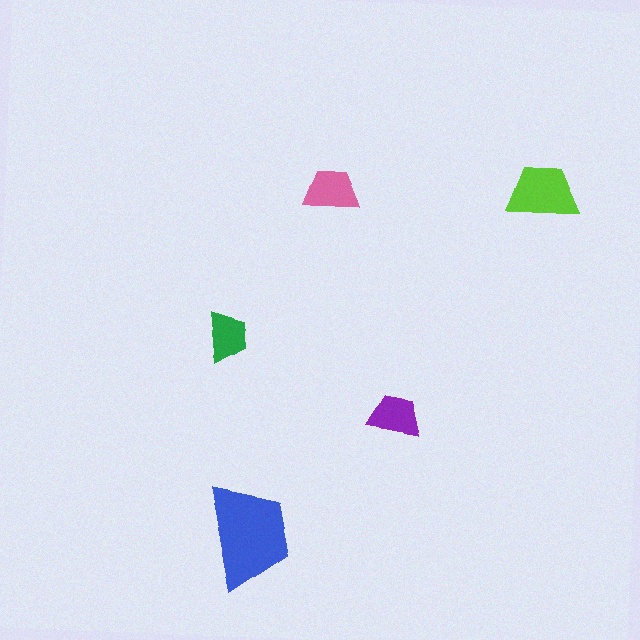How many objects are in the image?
There are 5 objects in the image.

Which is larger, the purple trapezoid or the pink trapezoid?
The pink one.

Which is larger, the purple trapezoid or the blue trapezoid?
The blue one.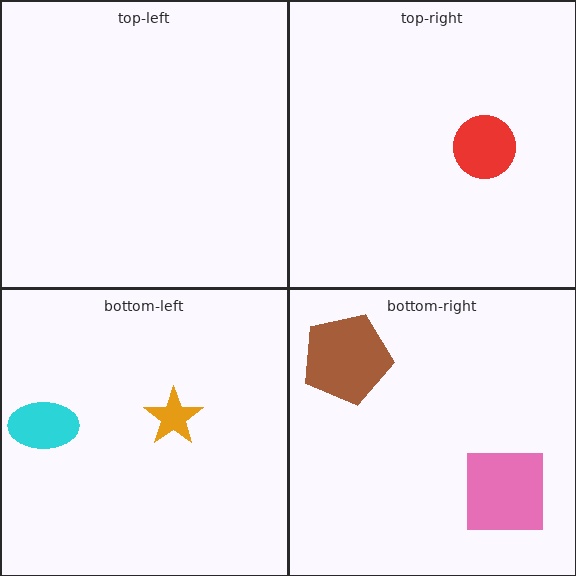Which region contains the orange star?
The bottom-left region.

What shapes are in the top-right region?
The red circle.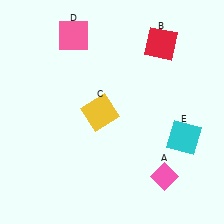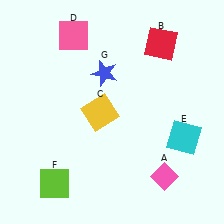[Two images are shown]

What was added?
A lime square (F), a blue star (G) were added in Image 2.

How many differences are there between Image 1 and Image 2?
There are 2 differences between the two images.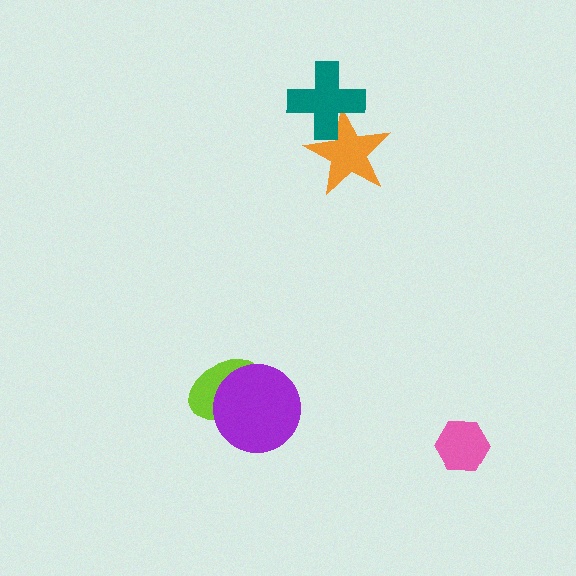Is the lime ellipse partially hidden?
Yes, it is partially covered by another shape.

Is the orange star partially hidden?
Yes, it is partially covered by another shape.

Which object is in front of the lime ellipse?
The purple circle is in front of the lime ellipse.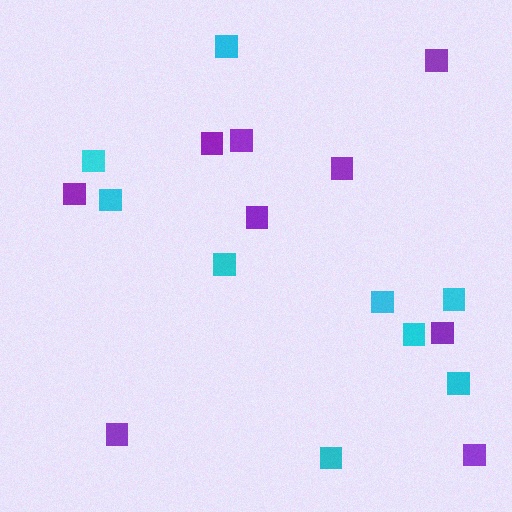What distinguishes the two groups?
There are 2 groups: one group of purple squares (9) and one group of cyan squares (9).